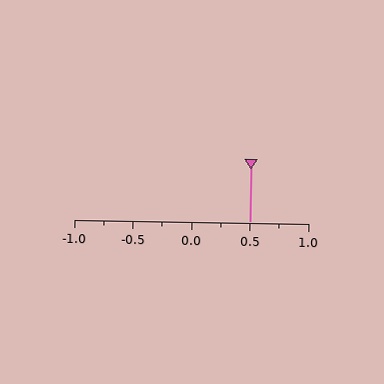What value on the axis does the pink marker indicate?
The marker indicates approximately 0.5.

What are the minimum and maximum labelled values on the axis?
The axis runs from -1.0 to 1.0.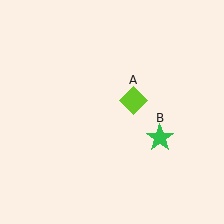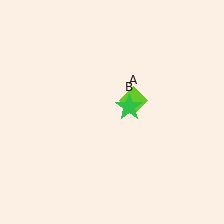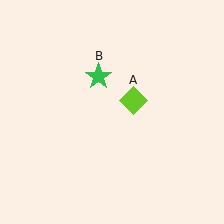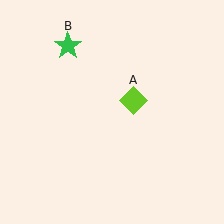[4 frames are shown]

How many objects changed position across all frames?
1 object changed position: green star (object B).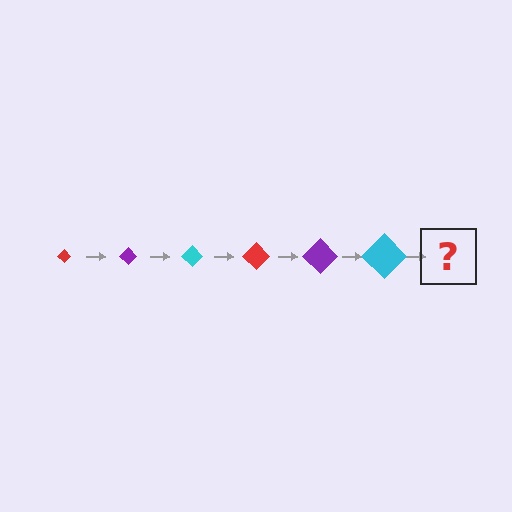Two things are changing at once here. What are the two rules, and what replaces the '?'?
The two rules are that the diamond grows larger each step and the color cycles through red, purple, and cyan. The '?' should be a red diamond, larger than the previous one.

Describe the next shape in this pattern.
It should be a red diamond, larger than the previous one.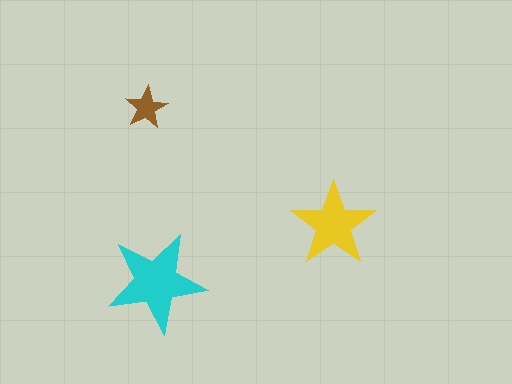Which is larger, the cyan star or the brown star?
The cyan one.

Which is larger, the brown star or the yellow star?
The yellow one.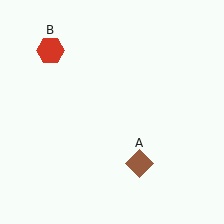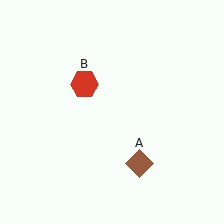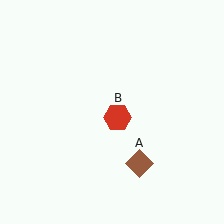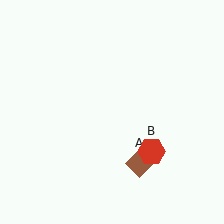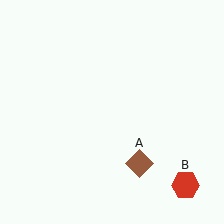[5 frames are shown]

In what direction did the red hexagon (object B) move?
The red hexagon (object B) moved down and to the right.